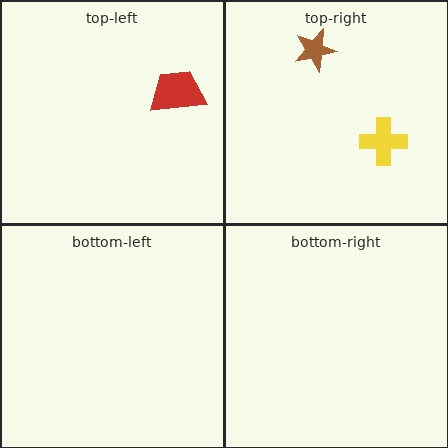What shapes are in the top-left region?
The red trapezoid.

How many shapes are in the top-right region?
2.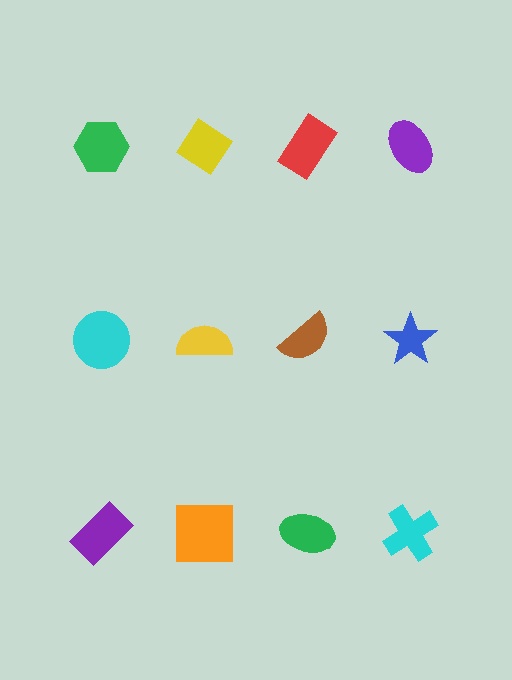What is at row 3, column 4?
A cyan cross.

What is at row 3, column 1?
A purple rectangle.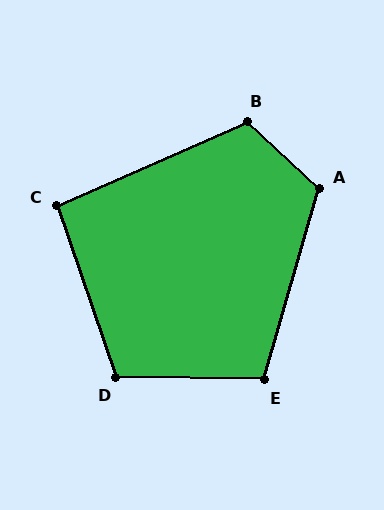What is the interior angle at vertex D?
Approximately 110 degrees (obtuse).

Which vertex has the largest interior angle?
A, at approximately 116 degrees.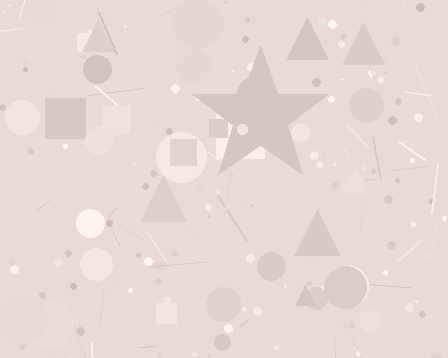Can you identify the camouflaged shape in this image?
The camouflaged shape is a star.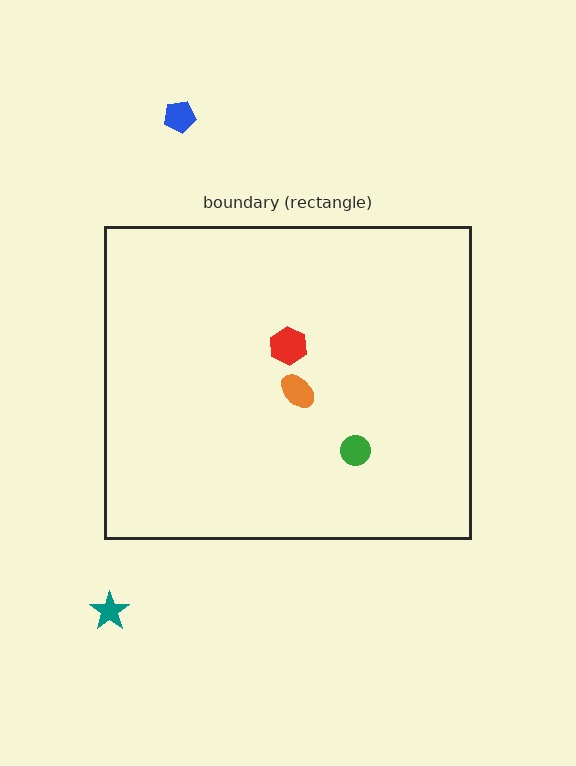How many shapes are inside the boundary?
3 inside, 2 outside.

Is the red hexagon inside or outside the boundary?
Inside.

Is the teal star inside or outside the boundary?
Outside.